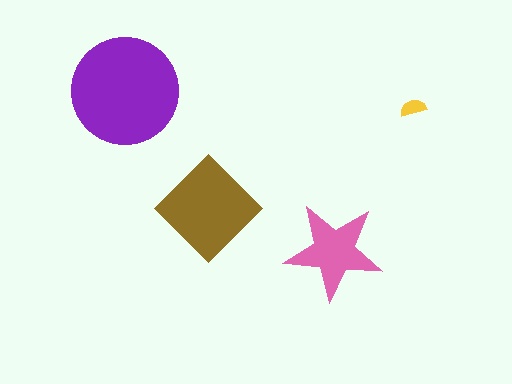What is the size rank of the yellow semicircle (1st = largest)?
4th.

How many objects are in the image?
There are 4 objects in the image.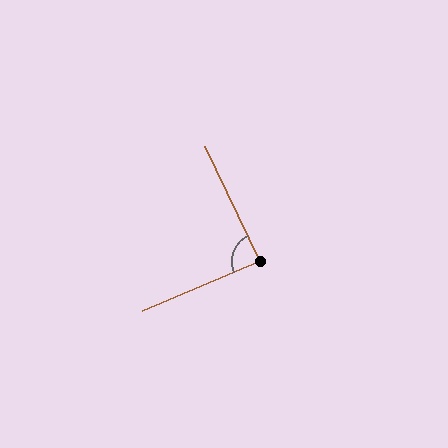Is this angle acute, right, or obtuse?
It is approximately a right angle.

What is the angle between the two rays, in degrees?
Approximately 87 degrees.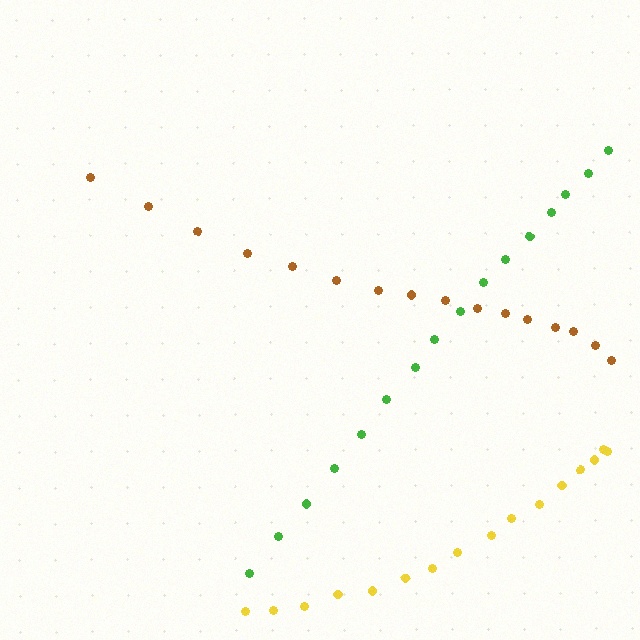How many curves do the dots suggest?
There are 3 distinct paths.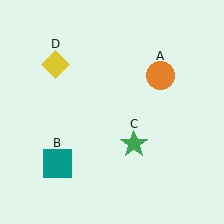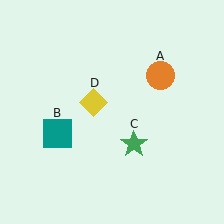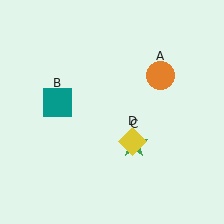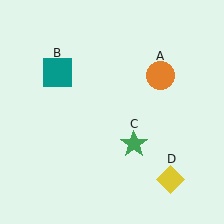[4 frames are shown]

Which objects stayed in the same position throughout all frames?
Orange circle (object A) and green star (object C) remained stationary.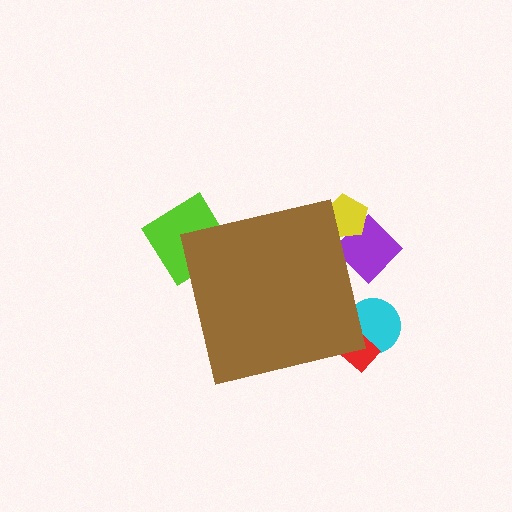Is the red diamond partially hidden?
Yes, the red diamond is partially hidden behind the brown square.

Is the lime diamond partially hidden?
Yes, the lime diamond is partially hidden behind the brown square.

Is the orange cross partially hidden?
Yes, the orange cross is partially hidden behind the brown square.